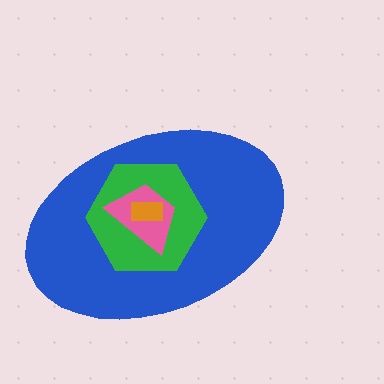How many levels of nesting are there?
4.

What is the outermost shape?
The blue ellipse.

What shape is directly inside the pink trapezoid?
The orange rectangle.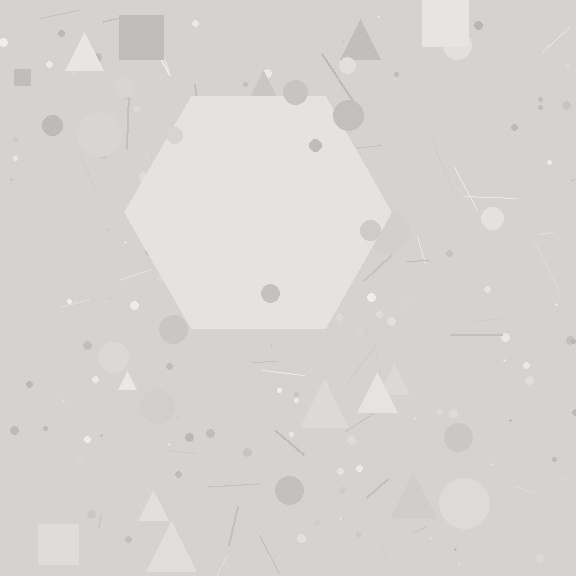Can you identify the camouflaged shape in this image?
The camouflaged shape is a hexagon.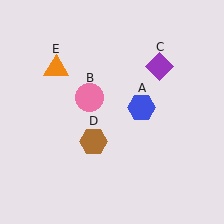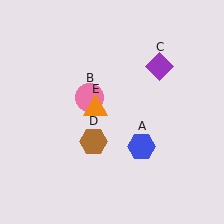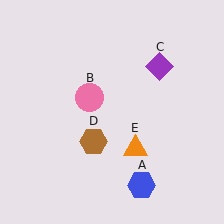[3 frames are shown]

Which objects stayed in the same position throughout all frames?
Pink circle (object B) and purple diamond (object C) and brown hexagon (object D) remained stationary.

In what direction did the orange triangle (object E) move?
The orange triangle (object E) moved down and to the right.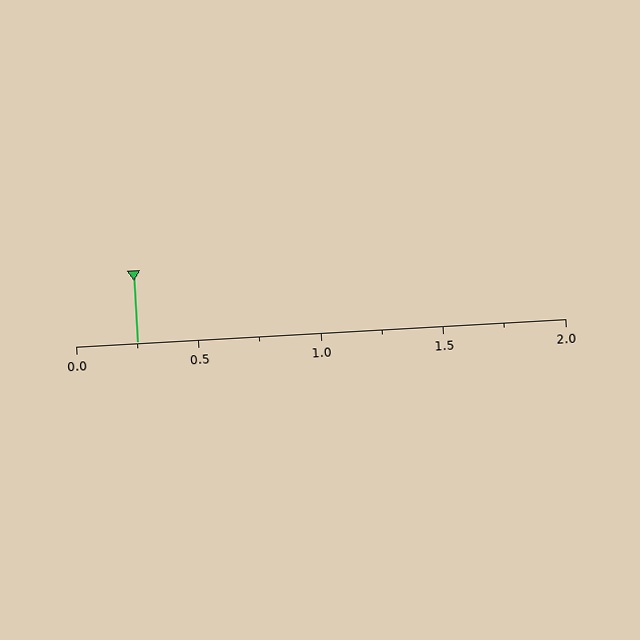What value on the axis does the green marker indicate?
The marker indicates approximately 0.25.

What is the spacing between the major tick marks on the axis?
The major ticks are spaced 0.5 apart.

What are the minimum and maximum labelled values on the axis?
The axis runs from 0.0 to 2.0.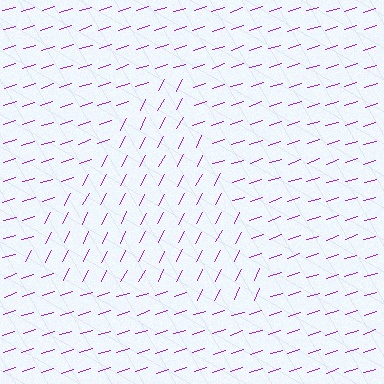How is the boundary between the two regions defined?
The boundary is defined purely by a change in line orientation (approximately 45 degrees difference). All lines are the same color and thickness.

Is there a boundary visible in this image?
Yes, there is a texture boundary formed by a change in line orientation.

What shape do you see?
I see a triangle.